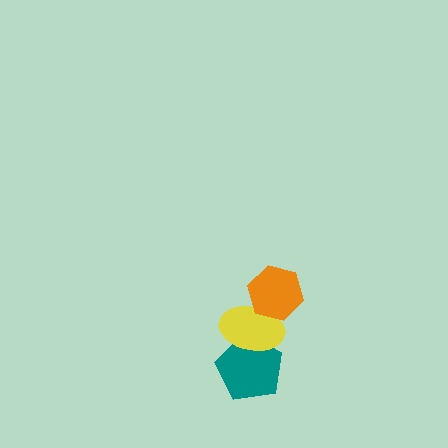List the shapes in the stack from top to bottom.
From top to bottom: the orange hexagon, the yellow ellipse, the teal pentagon.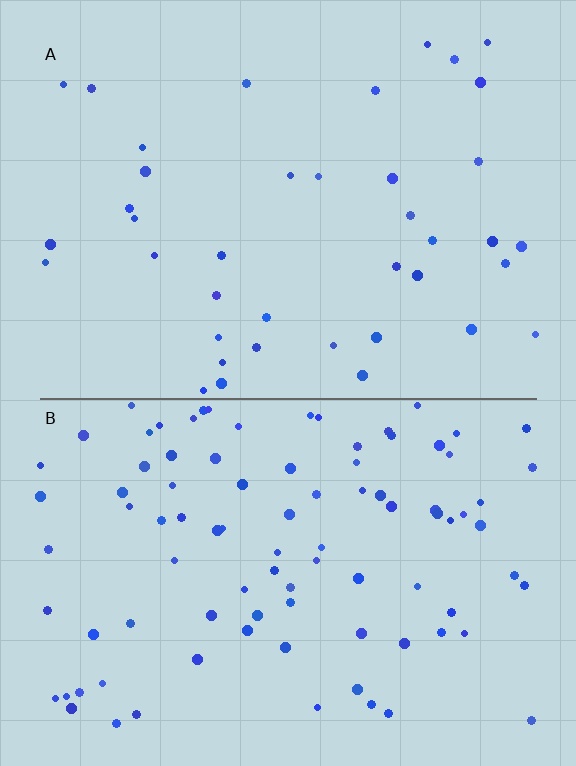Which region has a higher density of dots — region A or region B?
B (the bottom).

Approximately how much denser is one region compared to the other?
Approximately 2.3× — region B over region A.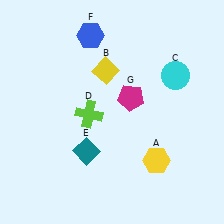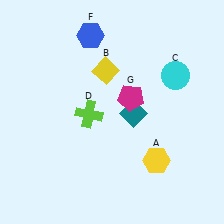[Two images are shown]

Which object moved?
The teal diamond (E) moved right.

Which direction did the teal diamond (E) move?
The teal diamond (E) moved right.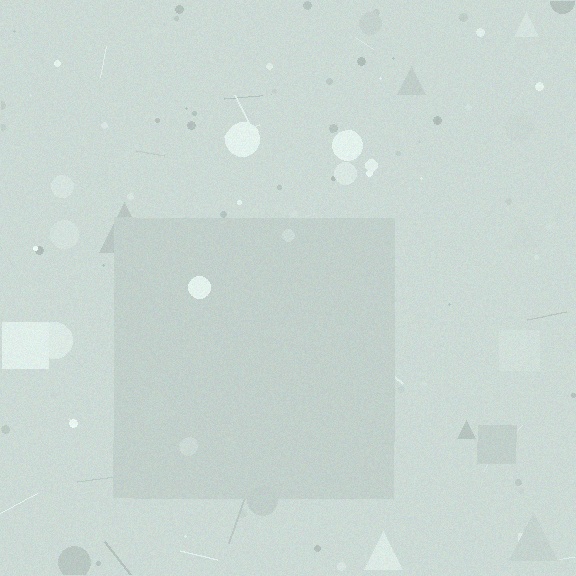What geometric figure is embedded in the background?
A square is embedded in the background.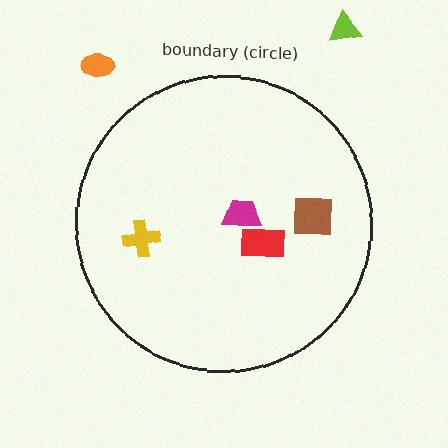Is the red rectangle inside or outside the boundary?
Inside.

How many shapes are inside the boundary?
4 inside, 2 outside.